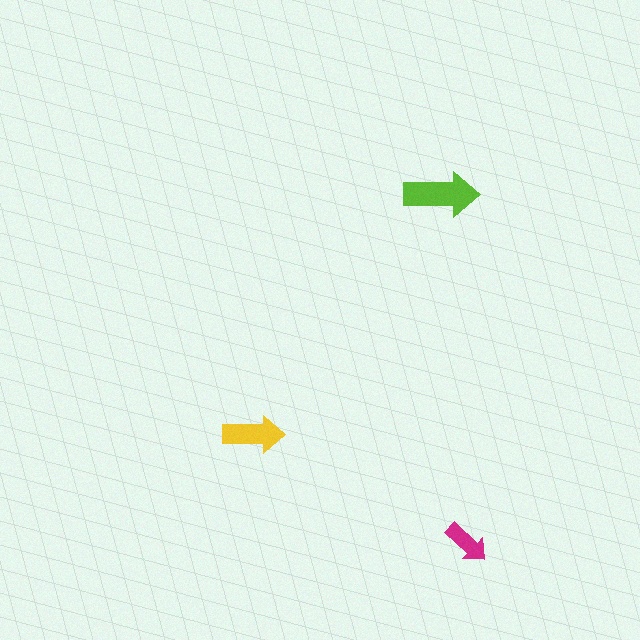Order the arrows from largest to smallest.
the lime one, the yellow one, the magenta one.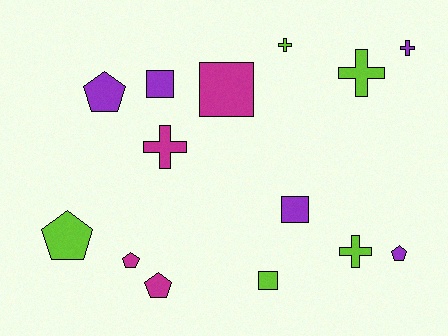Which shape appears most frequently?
Cross, with 5 objects.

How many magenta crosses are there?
There is 1 magenta cross.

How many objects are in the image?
There are 14 objects.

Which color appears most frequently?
Purple, with 5 objects.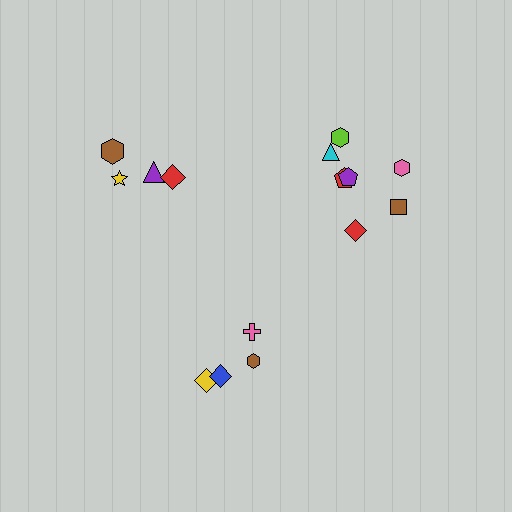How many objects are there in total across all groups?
There are 15 objects.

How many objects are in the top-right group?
There are 7 objects.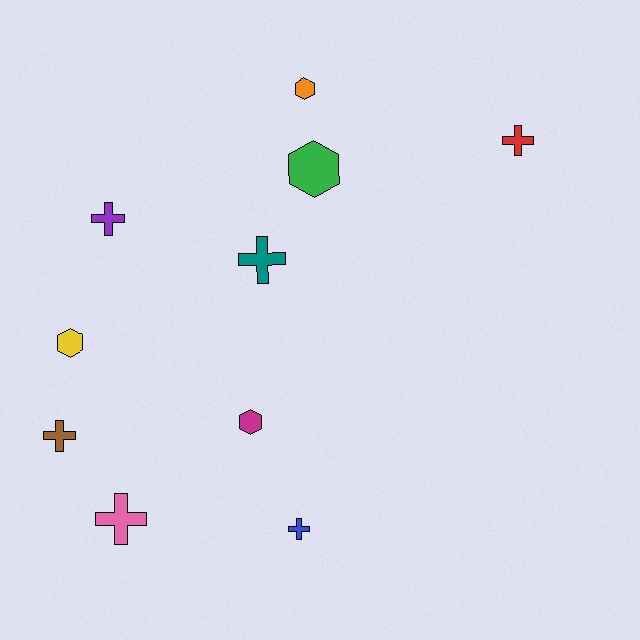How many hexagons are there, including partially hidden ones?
There are 4 hexagons.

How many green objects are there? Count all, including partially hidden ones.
There is 1 green object.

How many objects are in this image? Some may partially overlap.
There are 10 objects.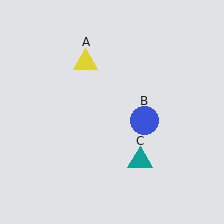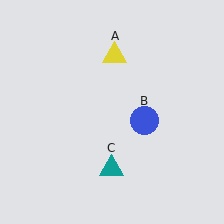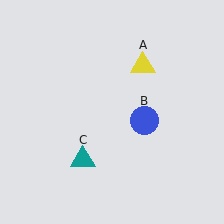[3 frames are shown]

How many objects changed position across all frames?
2 objects changed position: yellow triangle (object A), teal triangle (object C).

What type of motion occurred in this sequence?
The yellow triangle (object A), teal triangle (object C) rotated clockwise around the center of the scene.